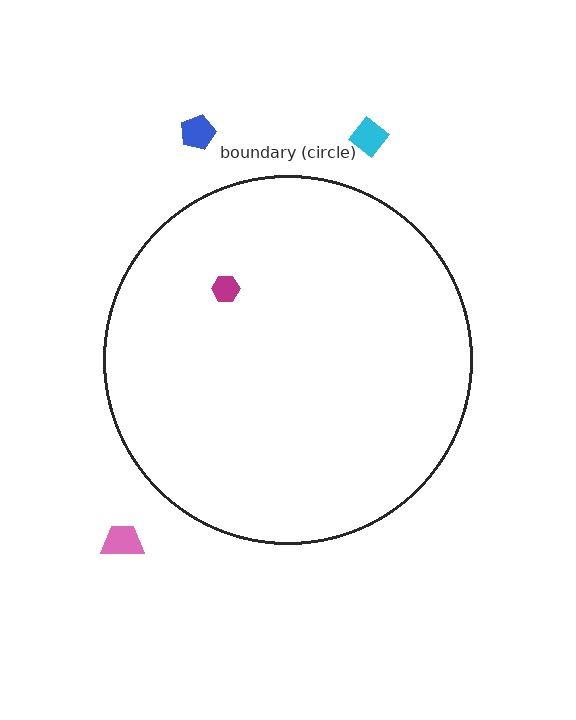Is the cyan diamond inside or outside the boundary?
Outside.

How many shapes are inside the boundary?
1 inside, 3 outside.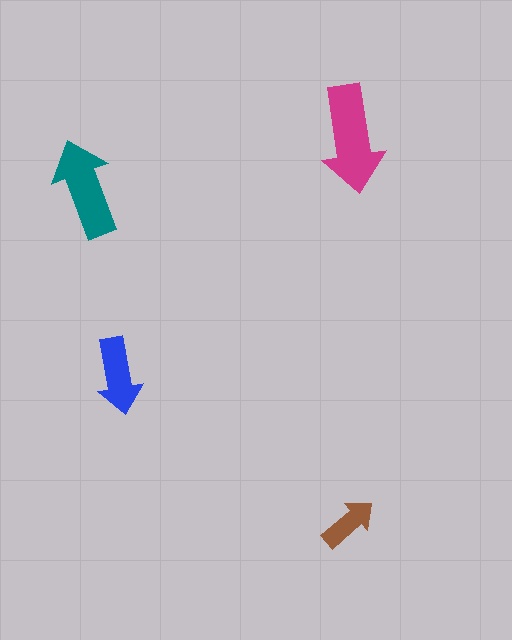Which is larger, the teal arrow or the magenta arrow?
The magenta one.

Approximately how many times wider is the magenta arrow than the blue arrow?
About 1.5 times wider.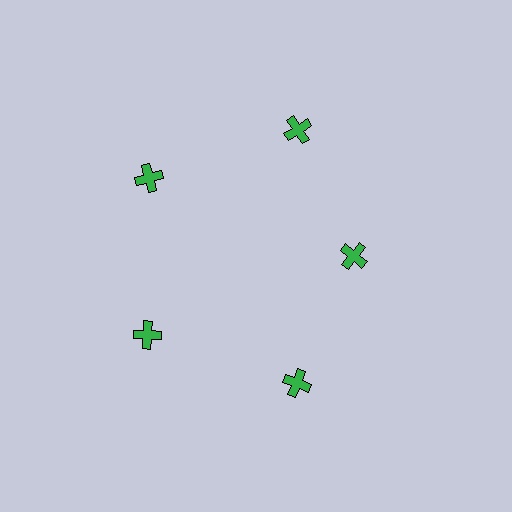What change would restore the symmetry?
The symmetry would be restored by moving it outward, back onto the ring so that all 5 crosses sit at equal angles and equal distance from the center.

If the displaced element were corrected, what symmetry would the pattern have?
It would have 5-fold rotational symmetry — the pattern would map onto itself every 72 degrees.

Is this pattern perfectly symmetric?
No. The 5 green crosses are arranged in a ring, but one element near the 3 o'clock position is pulled inward toward the center, breaking the 5-fold rotational symmetry.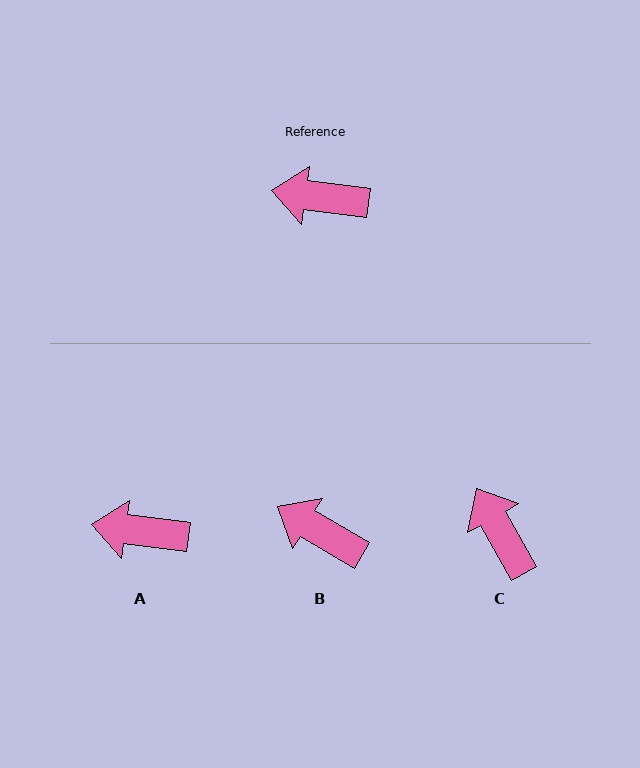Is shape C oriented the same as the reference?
No, it is off by about 53 degrees.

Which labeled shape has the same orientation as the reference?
A.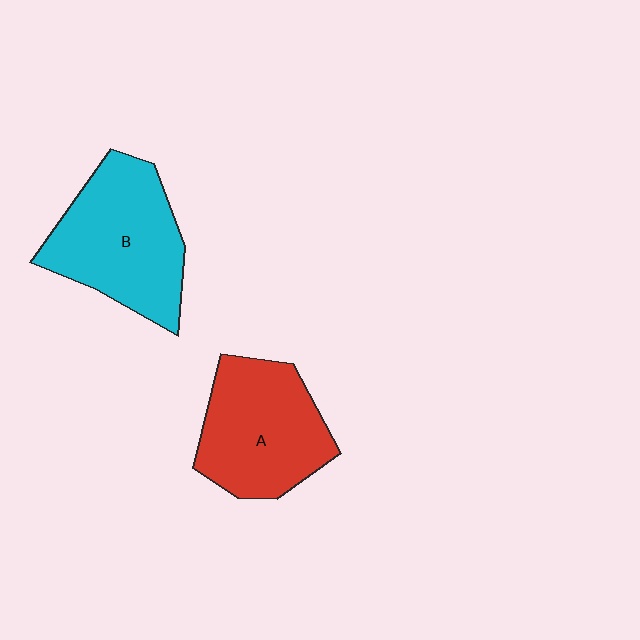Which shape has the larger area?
Shape B (cyan).